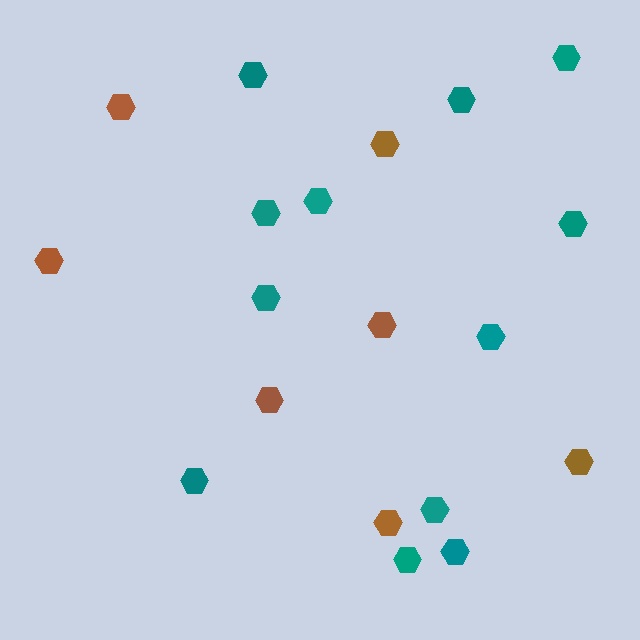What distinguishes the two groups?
There are 2 groups: one group of brown hexagons (7) and one group of teal hexagons (12).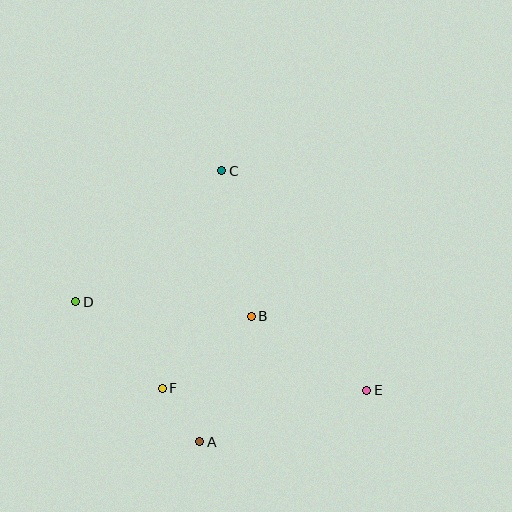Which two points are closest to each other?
Points A and F are closest to each other.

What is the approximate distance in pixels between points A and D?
The distance between A and D is approximately 187 pixels.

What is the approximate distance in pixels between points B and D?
The distance between B and D is approximately 176 pixels.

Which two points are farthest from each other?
Points D and E are farthest from each other.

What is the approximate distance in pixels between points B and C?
The distance between B and C is approximately 149 pixels.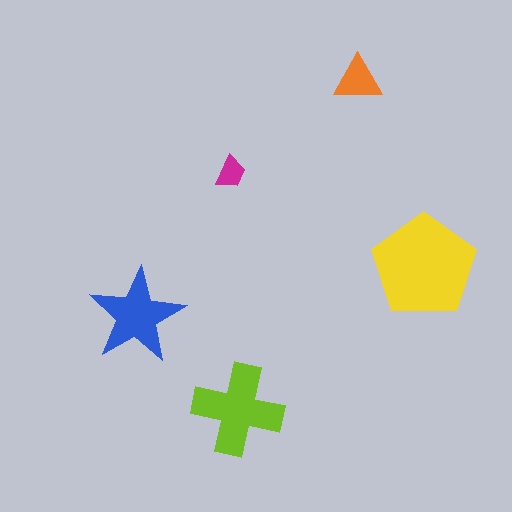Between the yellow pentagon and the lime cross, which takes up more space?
The yellow pentagon.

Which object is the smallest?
The magenta trapezoid.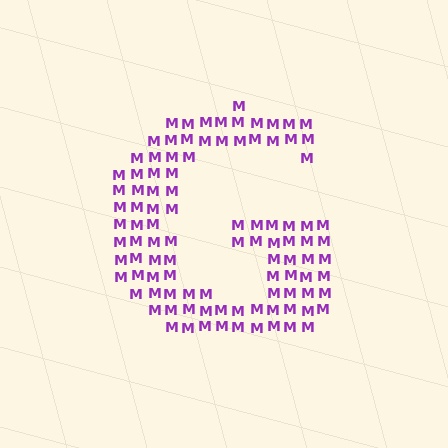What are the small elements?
The small elements are letter M's.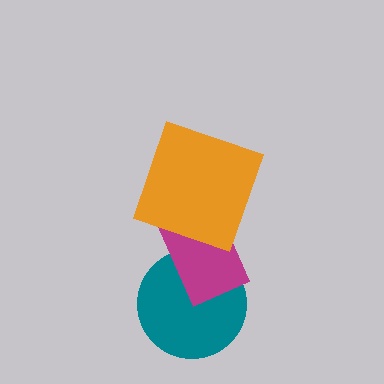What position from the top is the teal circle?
The teal circle is 3rd from the top.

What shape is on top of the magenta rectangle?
The orange square is on top of the magenta rectangle.